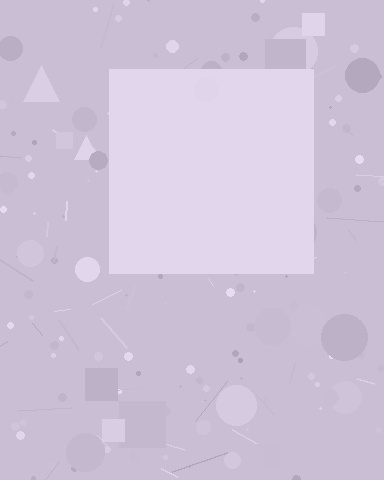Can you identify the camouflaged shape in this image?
The camouflaged shape is a square.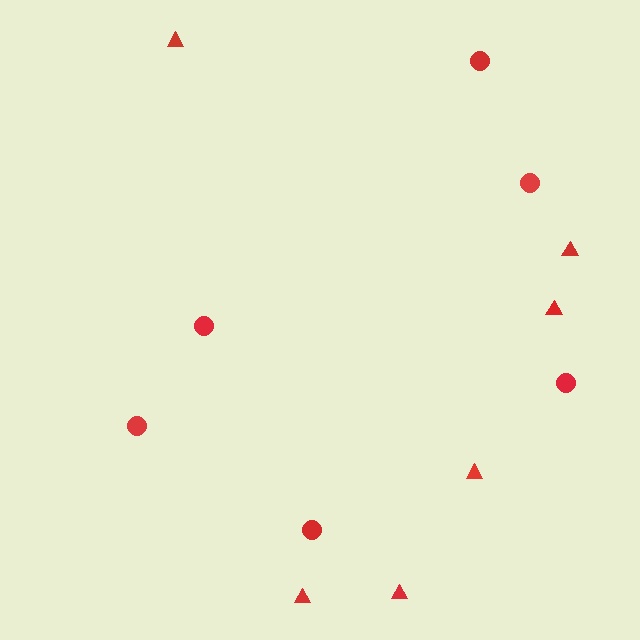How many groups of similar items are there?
There are 2 groups: one group of triangles (6) and one group of circles (6).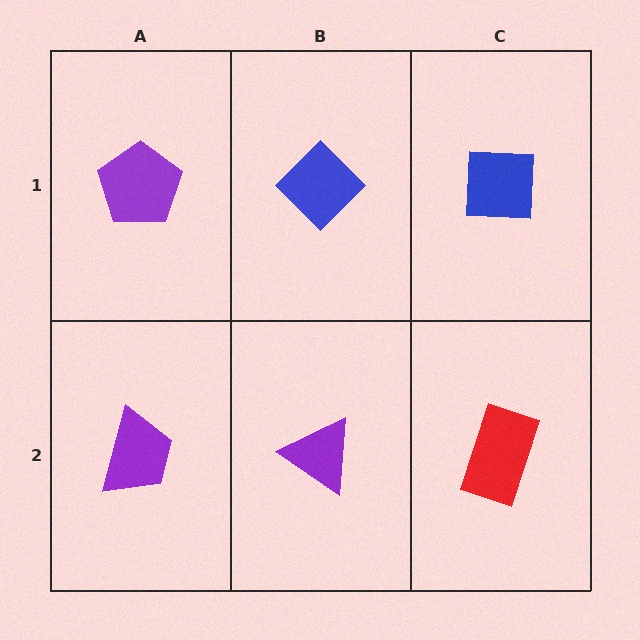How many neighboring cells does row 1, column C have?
2.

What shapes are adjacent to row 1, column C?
A red rectangle (row 2, column C), a blue diamond (row 1, column B).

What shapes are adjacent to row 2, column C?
A blue square (row 1, column C), a purple triangle (row 2, column B).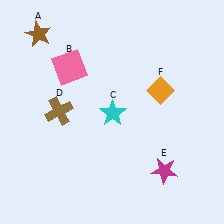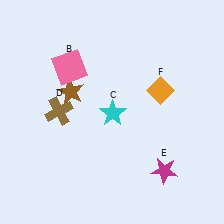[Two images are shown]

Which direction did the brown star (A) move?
The brown star (A) moved down.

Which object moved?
The brown star (A) moved down.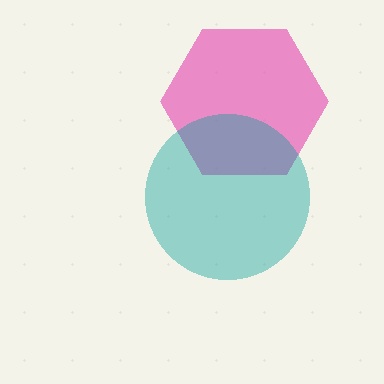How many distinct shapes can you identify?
There are 2 distinct shapes: a pink hexagon, a teal circle.